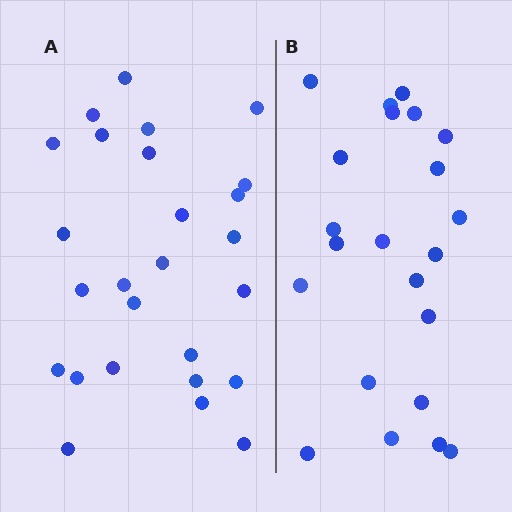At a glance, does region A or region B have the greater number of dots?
Region A (the left region) has more dots.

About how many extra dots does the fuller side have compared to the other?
Region A has about 4 more dots than region B.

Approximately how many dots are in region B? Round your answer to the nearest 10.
About 20 dots. (The exact count is 22, which rounds to 20.)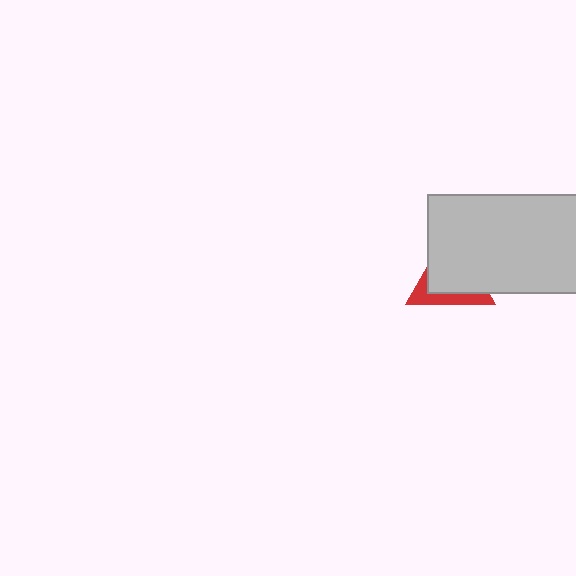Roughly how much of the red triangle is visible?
A small part of it is visible (roughly 34%).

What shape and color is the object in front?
The object in front is a light gray rectangle.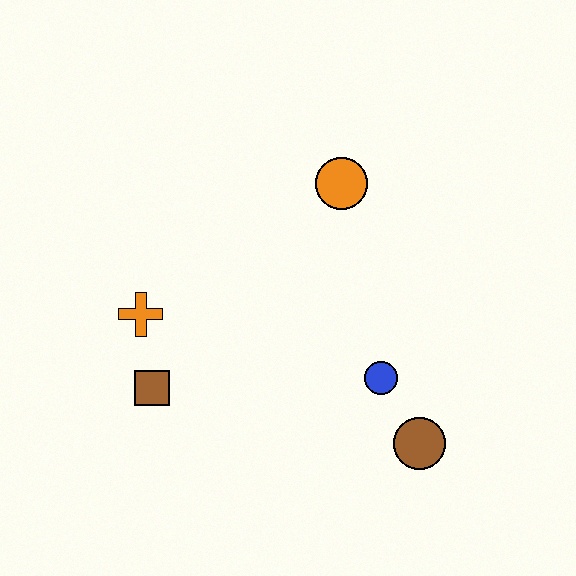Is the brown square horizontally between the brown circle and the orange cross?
Yes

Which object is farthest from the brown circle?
The orange cross is farthest from the brown circle.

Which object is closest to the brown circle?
The blue circle is closest to the brown circle.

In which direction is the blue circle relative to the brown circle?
The blue circle is above the brown circle.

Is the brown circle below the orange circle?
Yes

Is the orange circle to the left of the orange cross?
No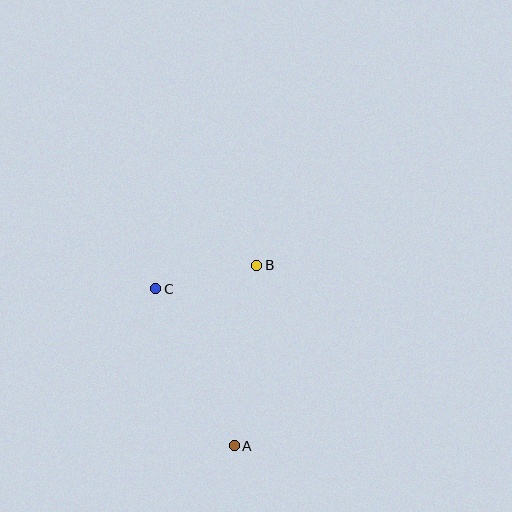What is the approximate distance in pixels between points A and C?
The distance between A and C is approximately 176 pixels.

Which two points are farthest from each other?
Points A and B are farthest from each other.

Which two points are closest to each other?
Points B and C are closest to each other.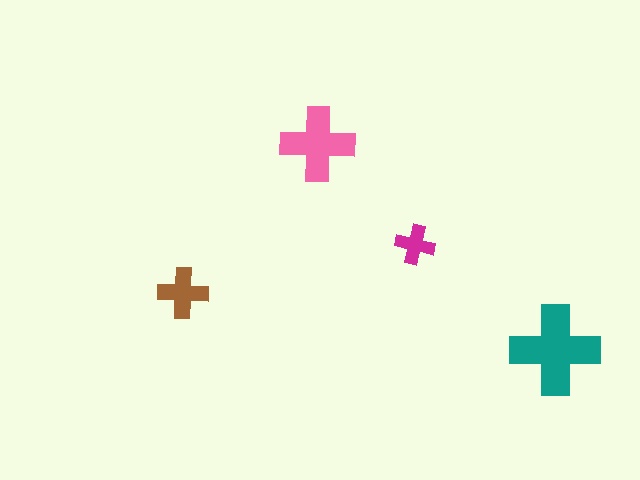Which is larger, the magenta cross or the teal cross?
The teal one.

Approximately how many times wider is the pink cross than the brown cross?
About 1.5 times wider.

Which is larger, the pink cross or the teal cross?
The teal one.